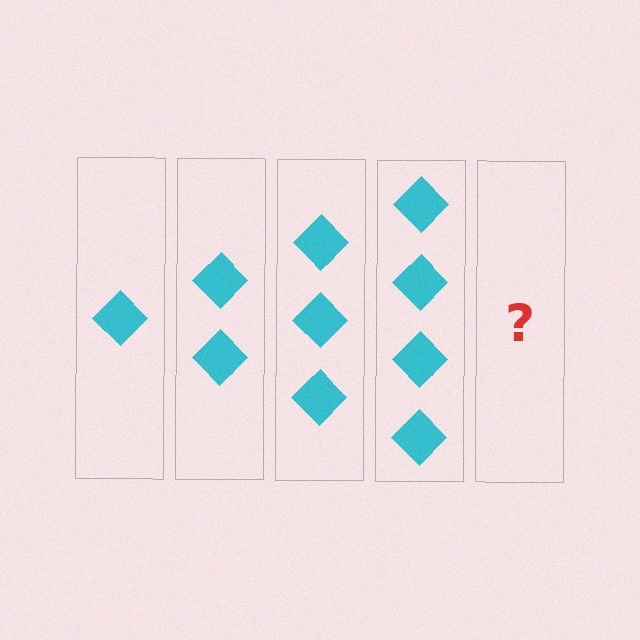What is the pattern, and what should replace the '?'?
The pattern is that each step adds one more diamond. The '?' should be 5 diamonds.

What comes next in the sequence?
The next element should be 5 diamonds.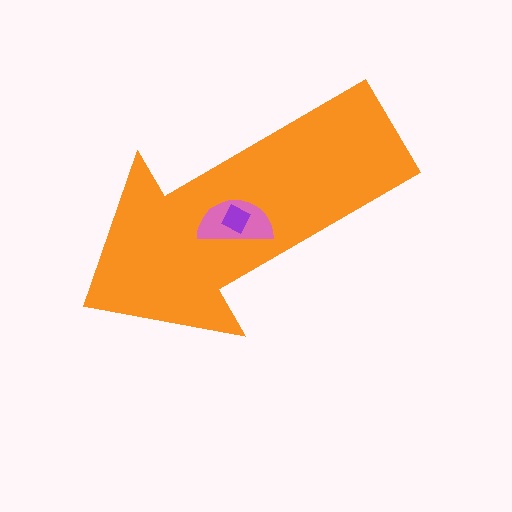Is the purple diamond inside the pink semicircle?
Yes.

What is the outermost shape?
The orange arrow.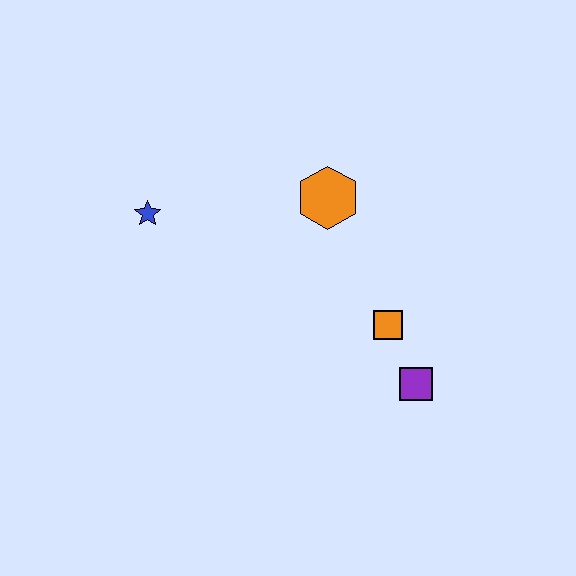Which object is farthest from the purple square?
The blue star is farthest from the purple square.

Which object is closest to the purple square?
The orange square is closest to the purple square.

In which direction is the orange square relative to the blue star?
The orange square is to the right of the blue star.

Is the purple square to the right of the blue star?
Yes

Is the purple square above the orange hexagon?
No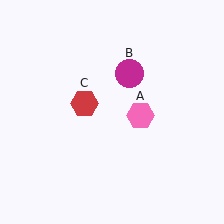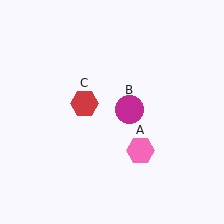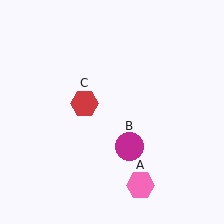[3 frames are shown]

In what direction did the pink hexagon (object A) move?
The pink hexagon (object A) moved down.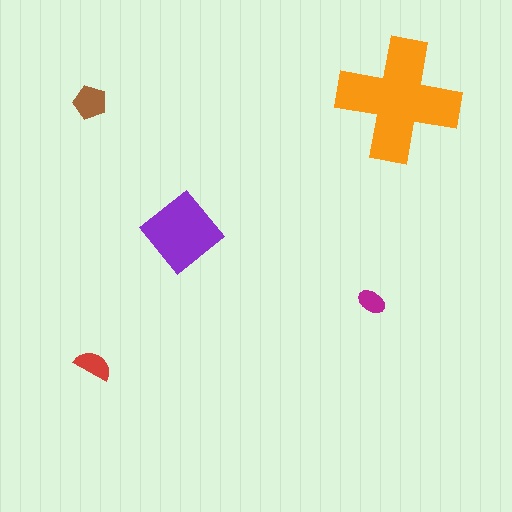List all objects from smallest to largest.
The magenta ellipse, the red semicircle, the brown pentagon, the purple diamond, the orange cross.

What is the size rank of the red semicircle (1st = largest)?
4th.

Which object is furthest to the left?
The brown pentagon is leftmost.